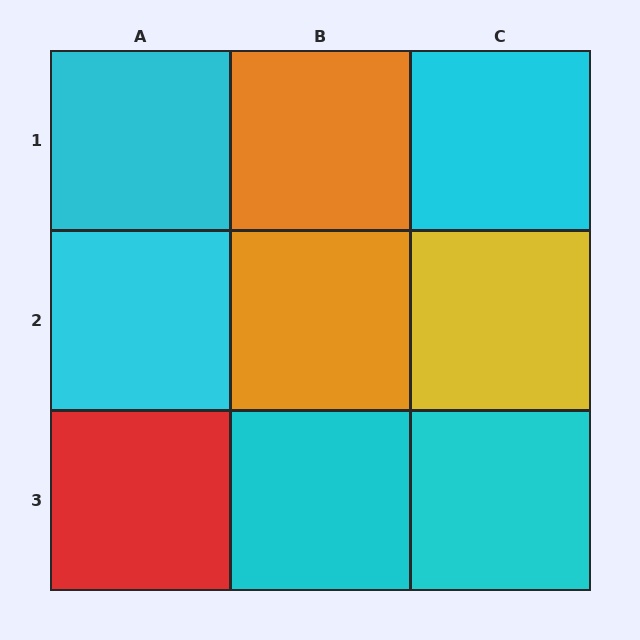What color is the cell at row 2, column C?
Yellow.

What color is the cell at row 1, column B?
Orange.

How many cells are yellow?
1 cell is yellow.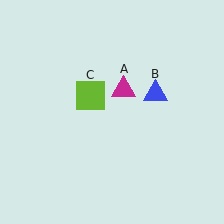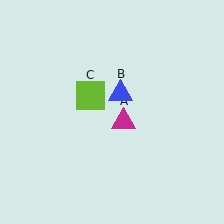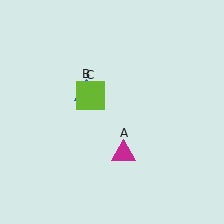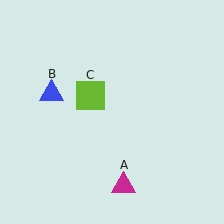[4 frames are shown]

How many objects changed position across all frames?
2 objects changed position: magenta triangle (object A), blue triangle (object B).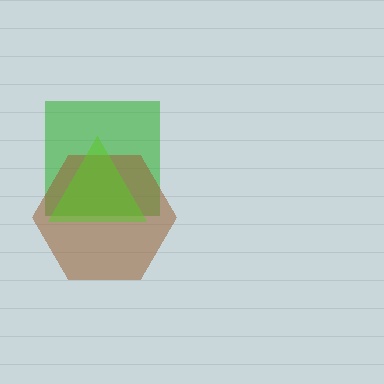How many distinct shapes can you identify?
There are 3 distinct shapes: a green square, a brown hexagon, a lime triangle.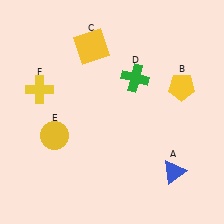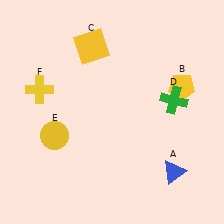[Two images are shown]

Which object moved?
The green cross (D) moved right.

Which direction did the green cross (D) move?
The green cross (D) moved right.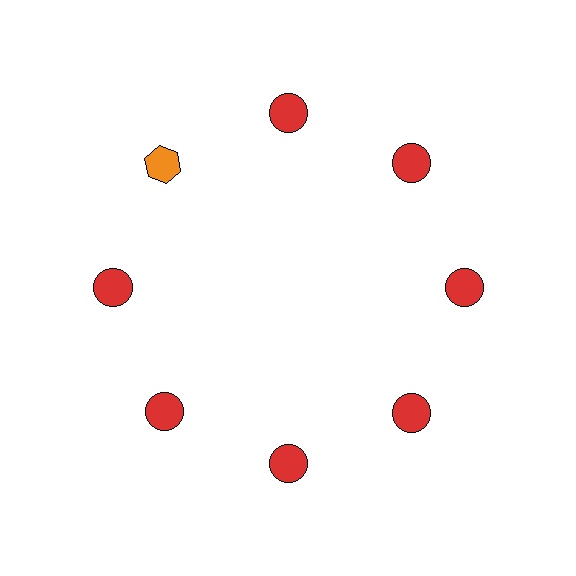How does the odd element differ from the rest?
It differs in both color (orange instead of red) and shape (hexagon instead of circle).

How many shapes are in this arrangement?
There are 8 shapes arranged in a ring pattern.